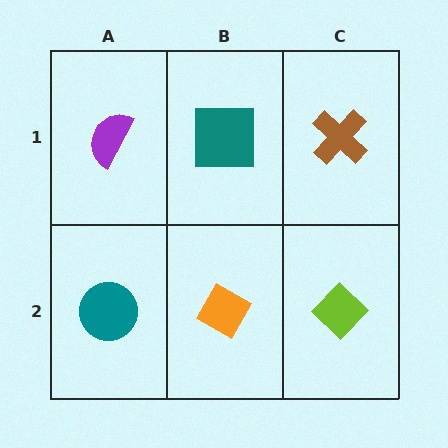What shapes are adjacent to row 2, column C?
A brown cross (row 1, column C), an orange diamond (row 2, column B).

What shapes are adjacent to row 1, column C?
A lime diamond (row 2, column C), a teal square (row 1, column B).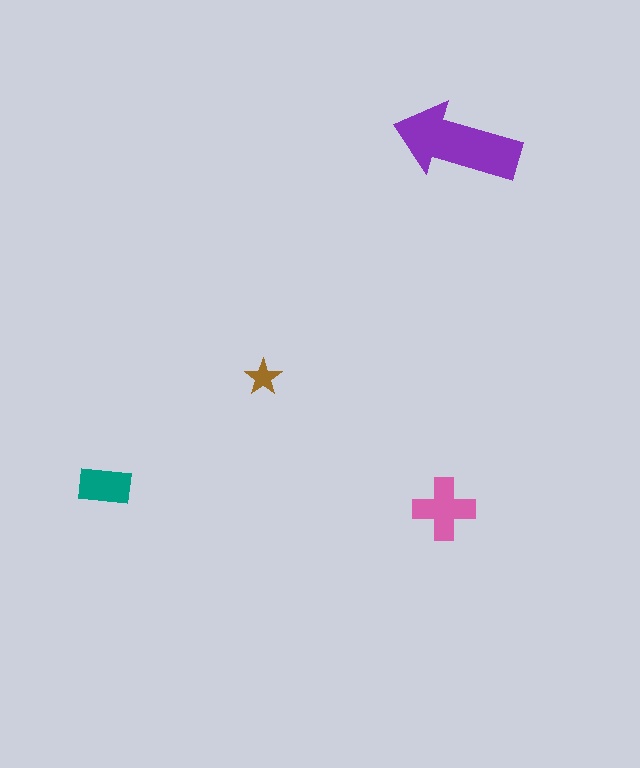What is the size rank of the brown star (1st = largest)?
4th.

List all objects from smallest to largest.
The brown star, the teal rectangle, the pink cross, the purple arrow.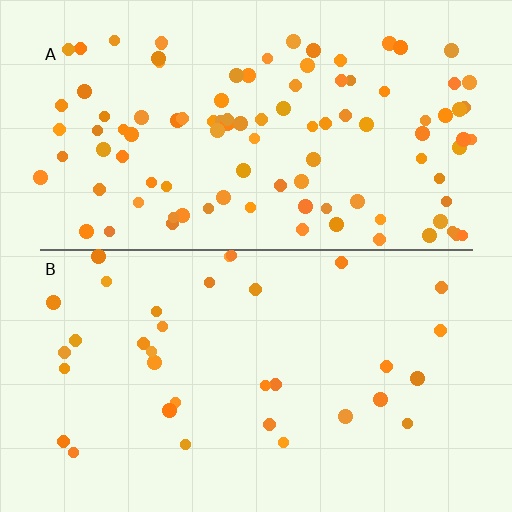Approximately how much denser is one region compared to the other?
Approximately 3.0× — region A over region B.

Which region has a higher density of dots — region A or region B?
A (the top).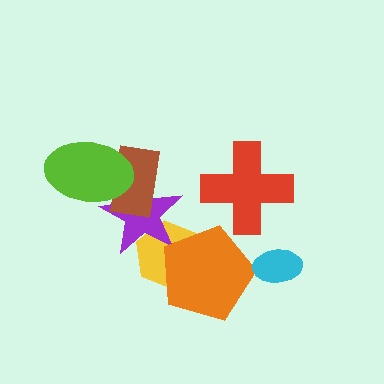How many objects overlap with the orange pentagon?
1 object overlaps with the orange pentagon.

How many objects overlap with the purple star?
3 objects overlap with the purple star.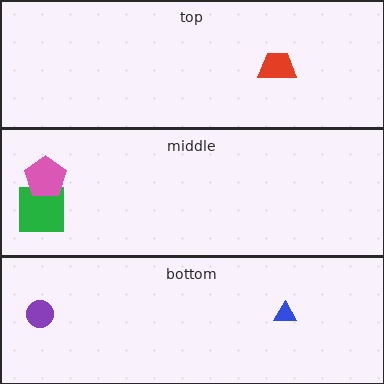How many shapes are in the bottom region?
2.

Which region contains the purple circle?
The bottom region.